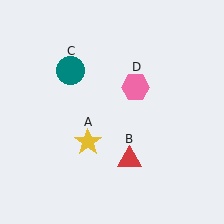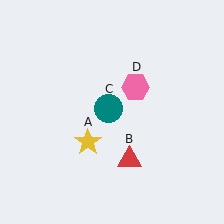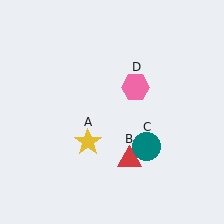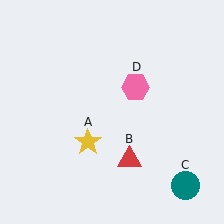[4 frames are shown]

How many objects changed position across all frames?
1 object changed position: teal circle (object C).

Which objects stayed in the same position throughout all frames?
Yellow star (object A) and red triangle (object B) and pink hexagon (object D) remained stationary.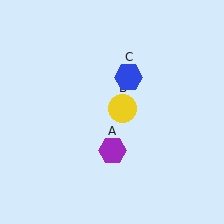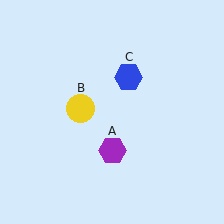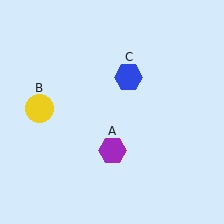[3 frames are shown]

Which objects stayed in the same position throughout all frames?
Purple hexagon (object A) and blue hexagon (object C) remained stationary.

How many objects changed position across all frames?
1 object changed position: yellow circle (object B).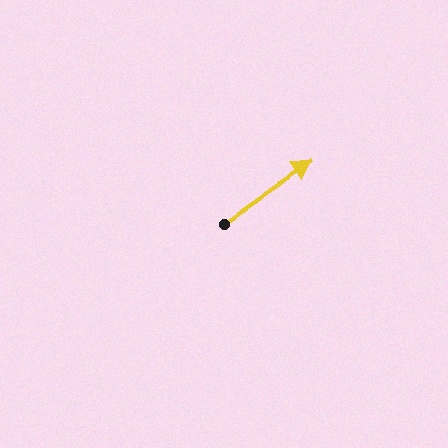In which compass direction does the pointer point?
Northeast.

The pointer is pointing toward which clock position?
Roughly 2 o'clock.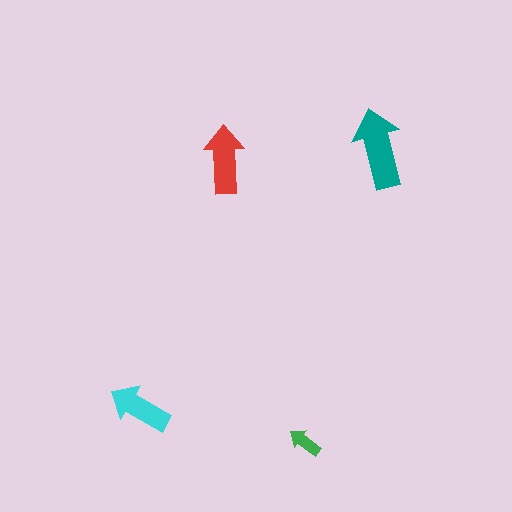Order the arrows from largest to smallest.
the teal one, the red one, the cyan one, the green one.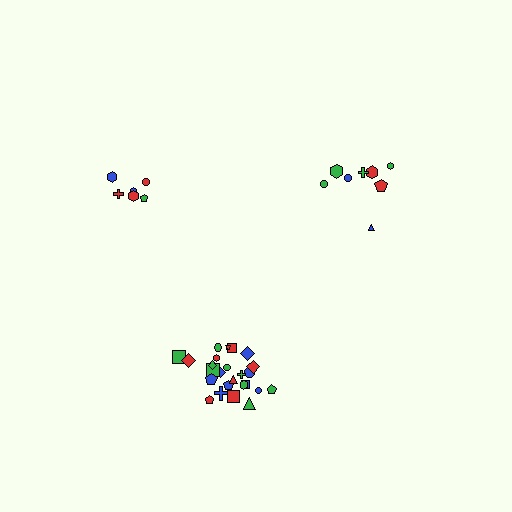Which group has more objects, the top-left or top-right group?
The top-right group.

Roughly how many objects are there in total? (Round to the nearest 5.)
Roughly 40 objects in total.